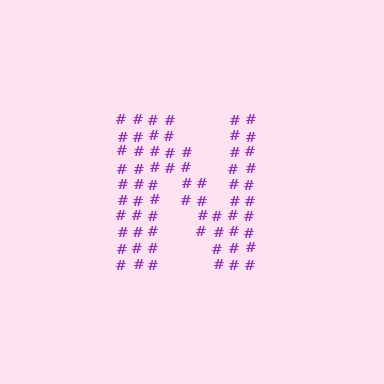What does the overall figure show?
The overall figure shows the letter N.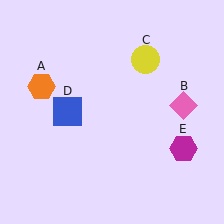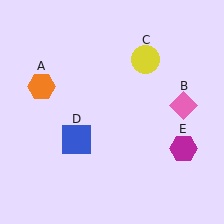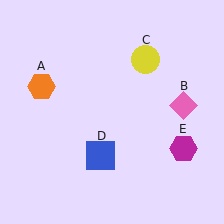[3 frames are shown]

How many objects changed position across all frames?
1 object changed position: blue square (object D).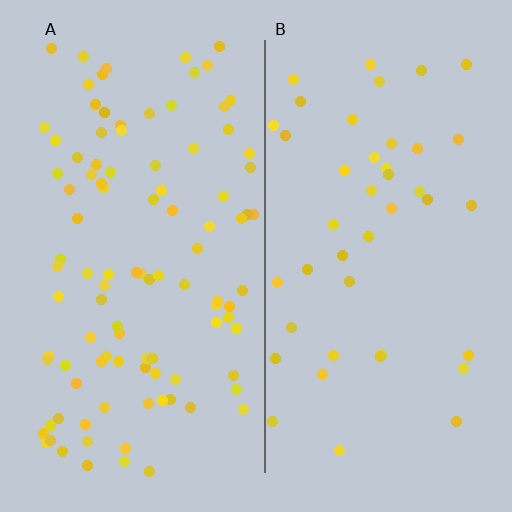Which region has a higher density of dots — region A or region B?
A (the left).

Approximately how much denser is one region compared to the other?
Approximately 2.4× — region A over region B.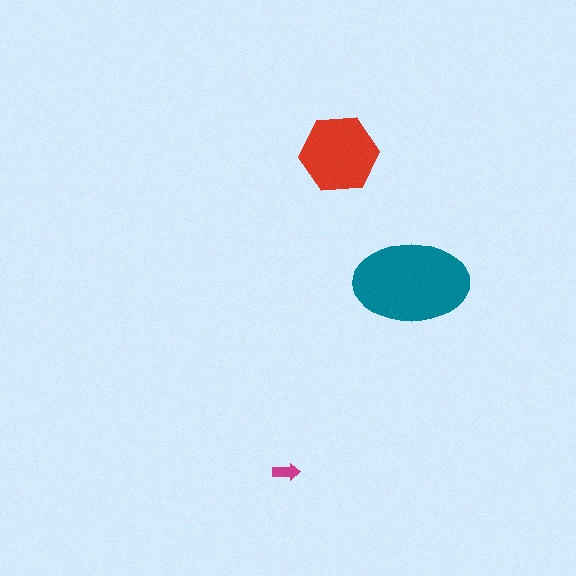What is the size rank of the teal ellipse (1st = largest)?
1st.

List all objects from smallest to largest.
The magenta arrow, the red hexagon, the teal ellipse.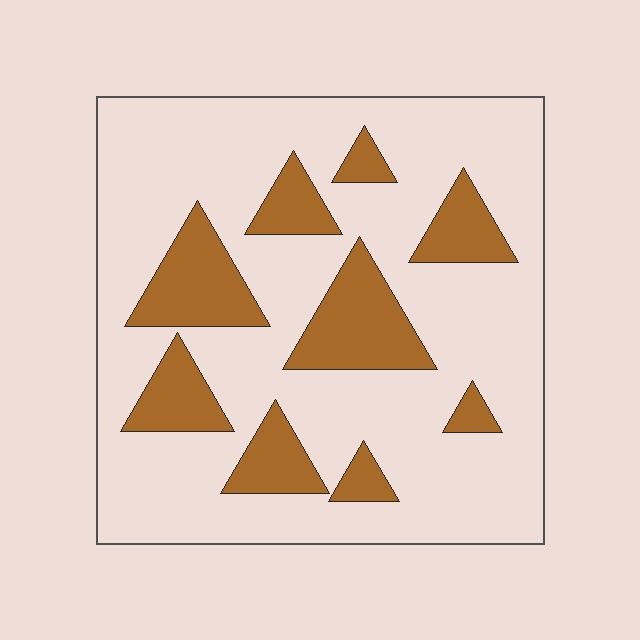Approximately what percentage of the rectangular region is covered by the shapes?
Approximately 25%.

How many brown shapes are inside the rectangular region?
9.